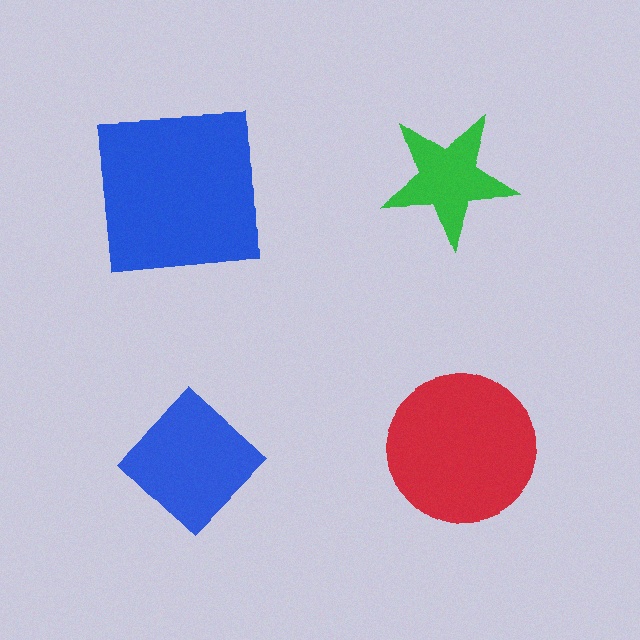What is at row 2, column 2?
A red circle.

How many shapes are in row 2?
2 shapes.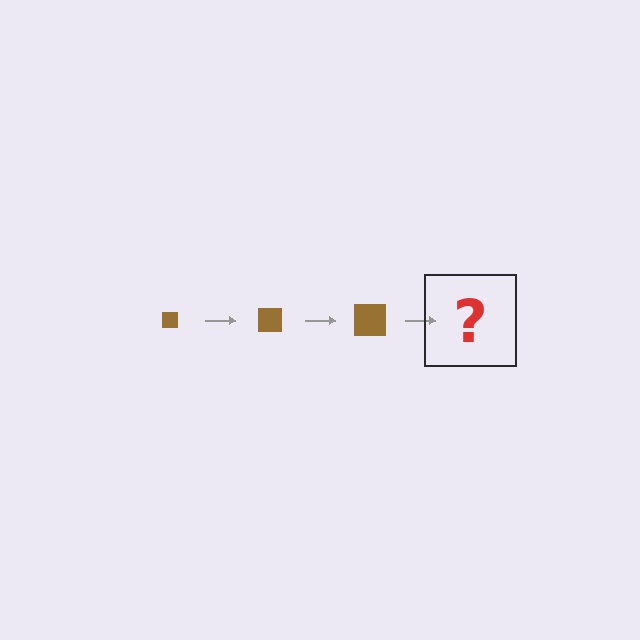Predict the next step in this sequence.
The next step is a brown square, larger than the previous one.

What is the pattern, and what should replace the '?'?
The pattern is that the square gets progressively larger each step. The '?' should be a brown square, larger than the previous one.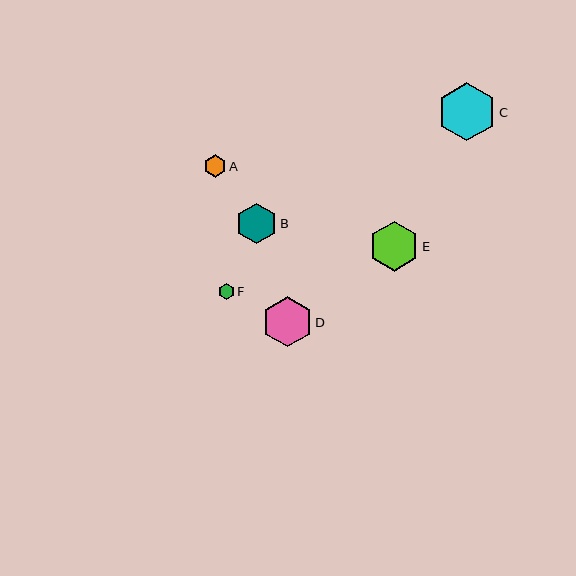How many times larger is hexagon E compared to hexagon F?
Hexagon E is approximately 3.1 times the size of hexagon F.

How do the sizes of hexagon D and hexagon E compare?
Hexagon D and hexagon E are approximately the same size.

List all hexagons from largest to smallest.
From largest to smallest: C, D, E, B, A, F.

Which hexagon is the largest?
Hexagon C is the largest with a size of approximately 58 pixels.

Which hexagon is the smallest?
Hexagon F is the smallest with a size of approximately 16 pixels.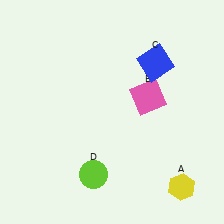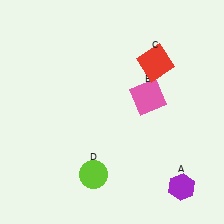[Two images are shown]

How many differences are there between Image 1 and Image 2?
There are 2 differences between the two images.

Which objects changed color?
A changed from yellow to purple. C changed from blue to red.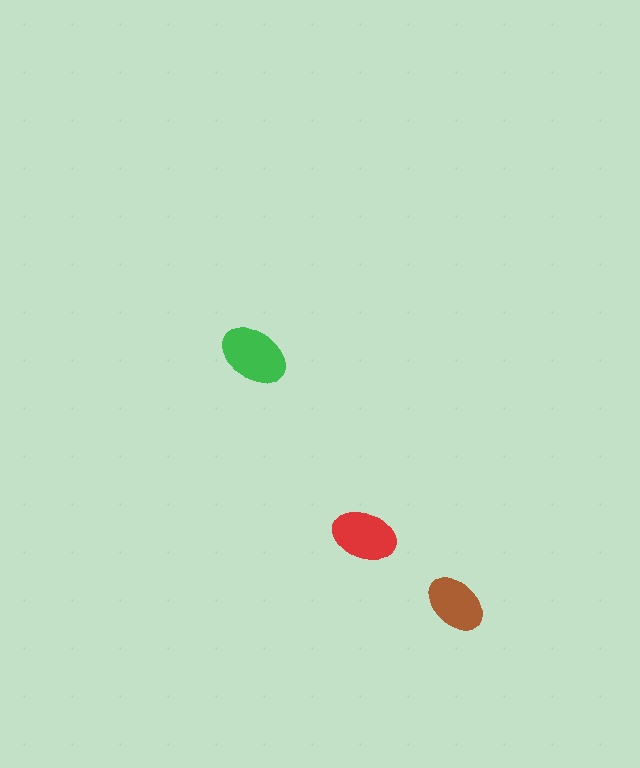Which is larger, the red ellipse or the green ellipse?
The green one.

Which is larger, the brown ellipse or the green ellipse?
The green one.